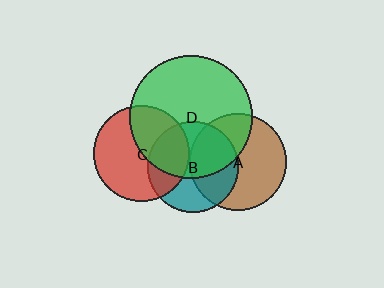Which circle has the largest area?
Circle D (green).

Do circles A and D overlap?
Yes.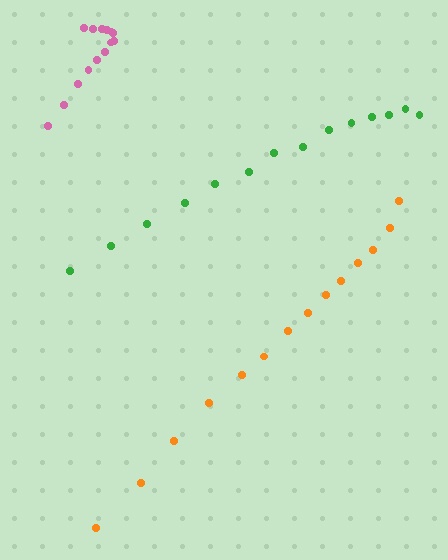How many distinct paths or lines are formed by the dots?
There are 3 distinct paths.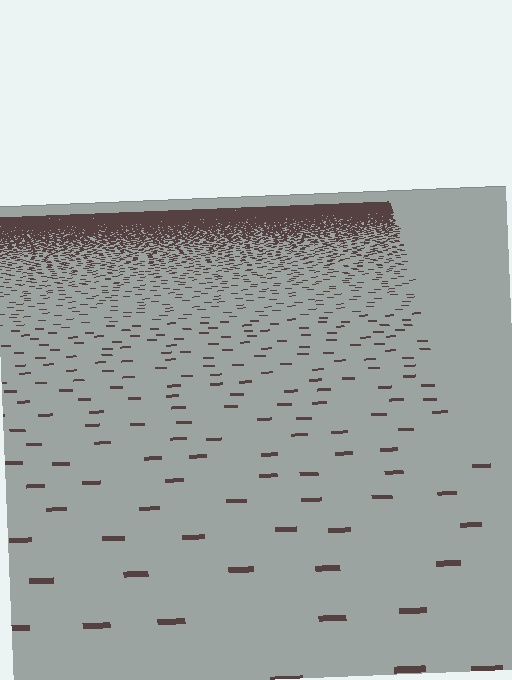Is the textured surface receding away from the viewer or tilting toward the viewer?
The surface is receding away from the viewer. Texture elements get smaller and denser toward the top.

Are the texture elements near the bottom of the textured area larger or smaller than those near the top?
Larger. Near the bottom, elements are closer to the viewer and appear at a bigger on-screen size.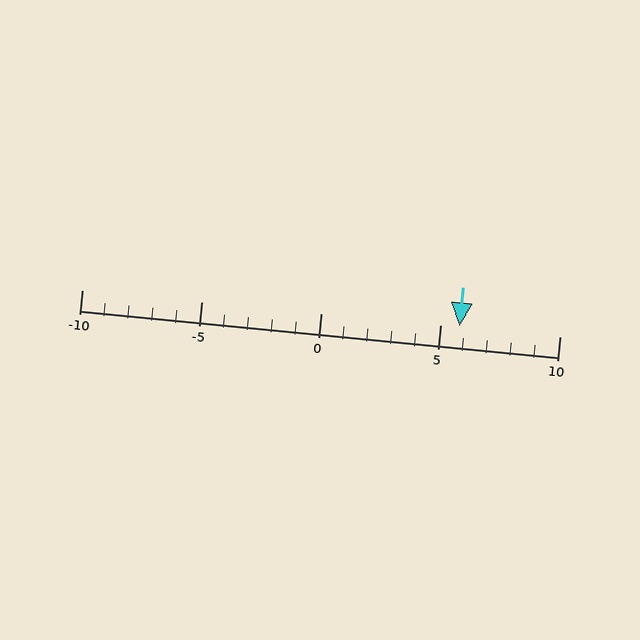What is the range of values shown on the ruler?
The ruler shows values from -10 to 10.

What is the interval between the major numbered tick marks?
The major tick marks are spaced 5 units apart.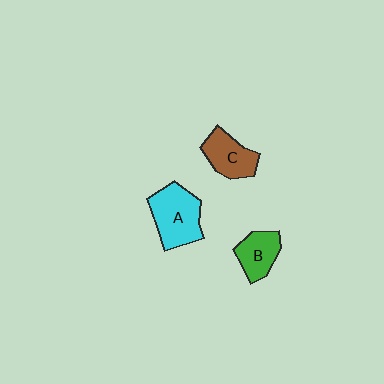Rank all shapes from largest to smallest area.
From largest to smallest: A (cyan), C (brown), B (green).